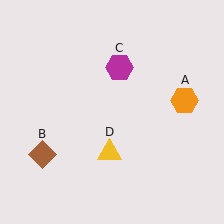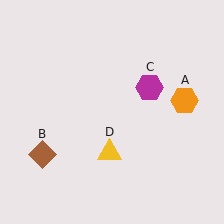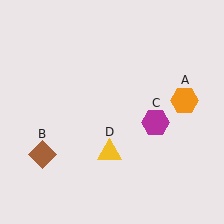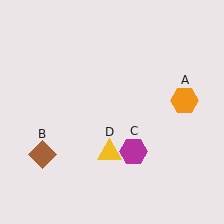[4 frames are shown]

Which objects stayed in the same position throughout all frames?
Orange hexagon (object A) and brown diamond (object B) and yellow triangle (object D) remained stationary.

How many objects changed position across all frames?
1 object changed position: magenta hexagon (object C).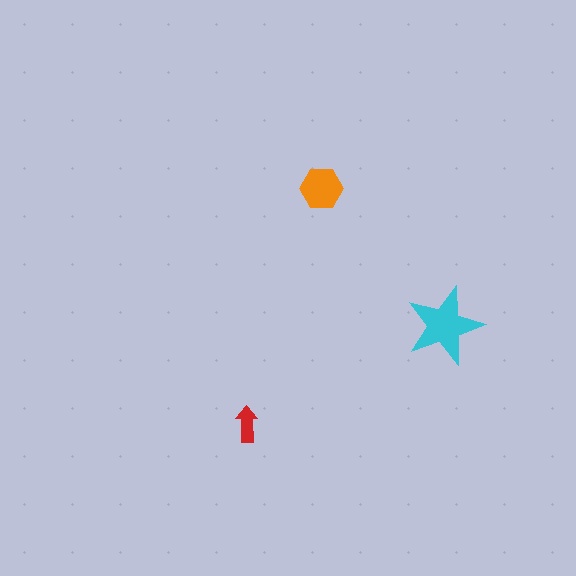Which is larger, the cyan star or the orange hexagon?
The cyan star.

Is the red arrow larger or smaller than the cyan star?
Smaller.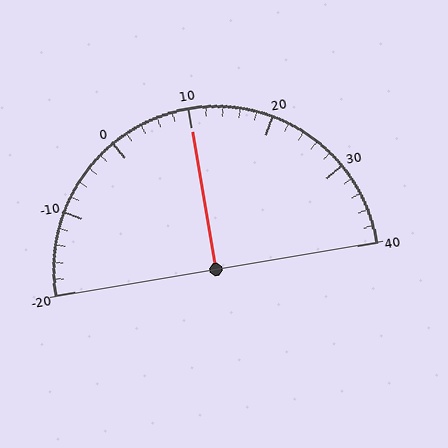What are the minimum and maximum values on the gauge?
The gauge ranges from -20 to 40.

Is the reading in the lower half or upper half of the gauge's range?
The reading is in the upper half of the range (-20 to 40).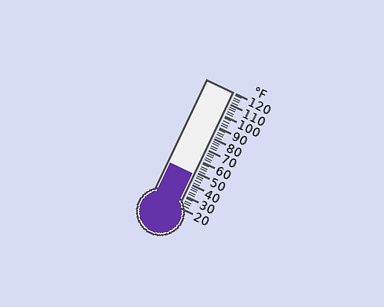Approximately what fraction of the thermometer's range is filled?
The thermometer is filled to approximately 30% of its range.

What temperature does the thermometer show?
The thermometer shows approximately 48°F.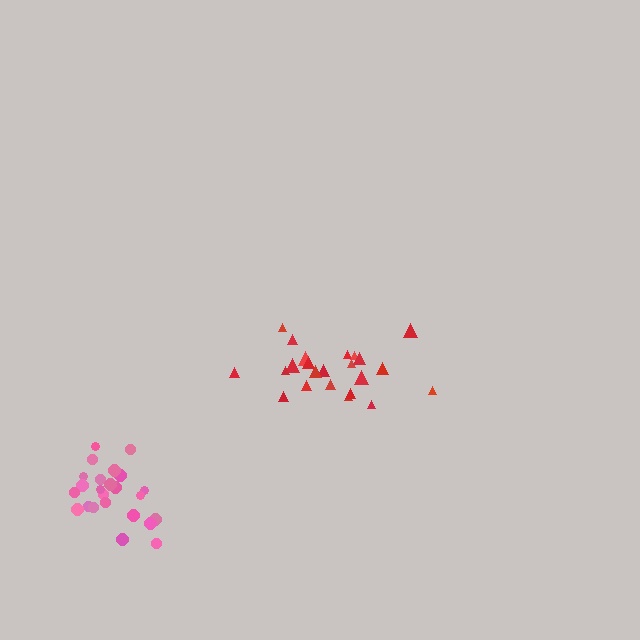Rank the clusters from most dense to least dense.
pink, red.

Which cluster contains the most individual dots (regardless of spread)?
Pink (24).